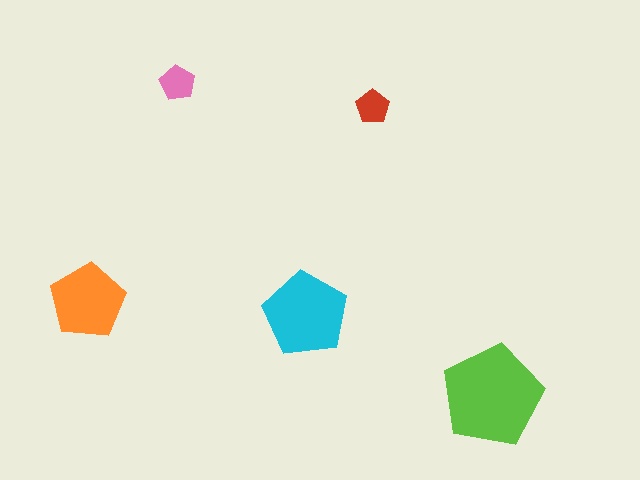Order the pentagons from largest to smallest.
the lime one, the cyan one, the orange one, the pink one, the red one.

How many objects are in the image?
There are 5 objects in the image.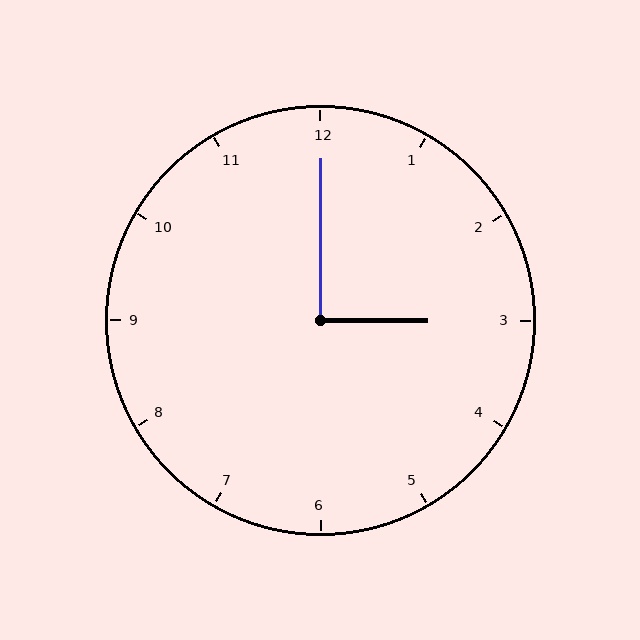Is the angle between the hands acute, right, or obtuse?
It is right.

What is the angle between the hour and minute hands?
Approximately 90 degrees.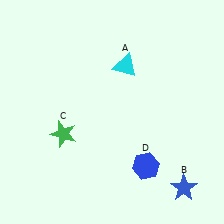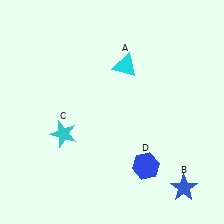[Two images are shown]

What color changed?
The star (C) changed from green in Image 1 to cyan in Image 2.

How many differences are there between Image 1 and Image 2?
There is 1 difference between the two images.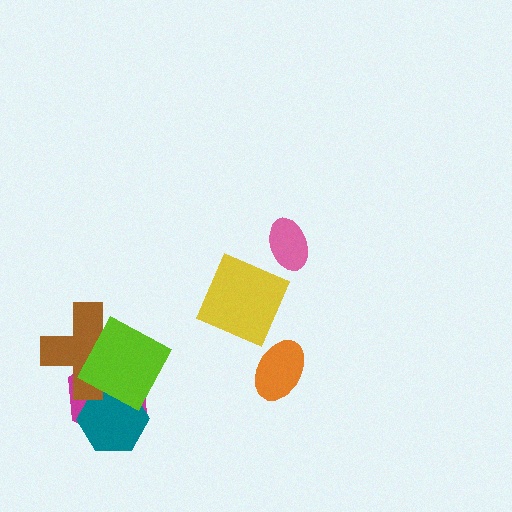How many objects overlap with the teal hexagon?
3 objects overlap with the teal hexagon.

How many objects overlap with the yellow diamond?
0 objects overlap with the yellow diamond.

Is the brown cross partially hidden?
Yes, it is partially covered by another shape.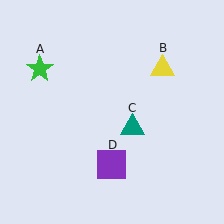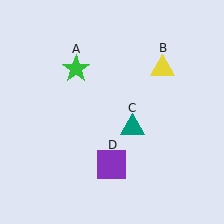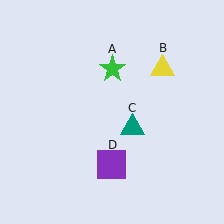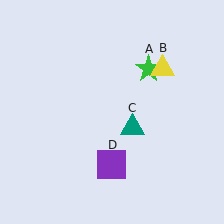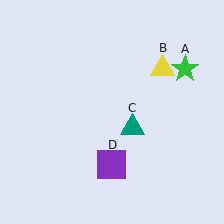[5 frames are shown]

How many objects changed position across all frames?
1 object changed position: green star (object A).